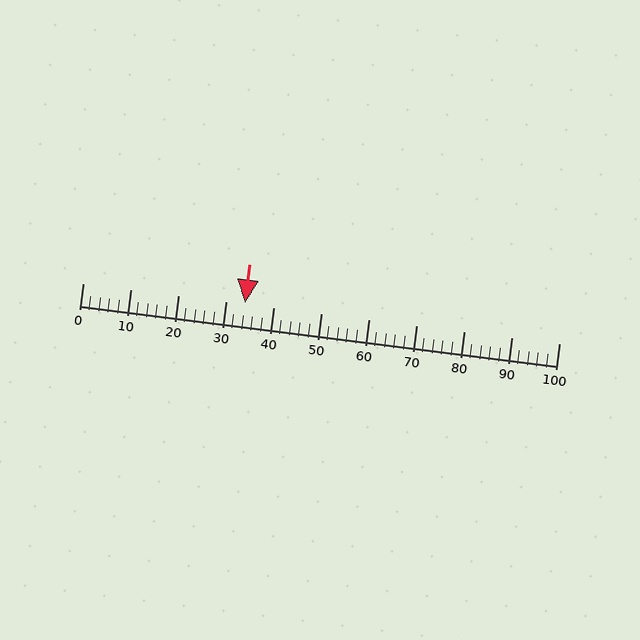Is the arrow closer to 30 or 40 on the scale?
The arrow is closer to 30.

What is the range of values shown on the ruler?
The ruler shows values from 0 to 100.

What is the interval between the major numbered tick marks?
The major tick marks are spaced 10 units apart.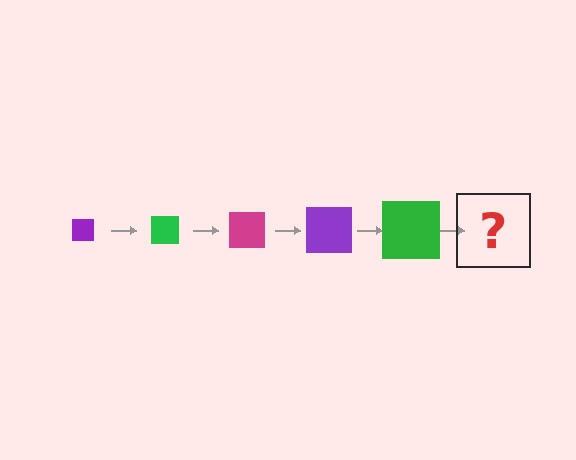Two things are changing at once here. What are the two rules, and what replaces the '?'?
The two rules are that the square grows larger each step and the color cycles through purple, green, and magenta. The '?' should be a magenta square, larger than the previous one.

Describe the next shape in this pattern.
It should be a magenta square, larger than the previous one.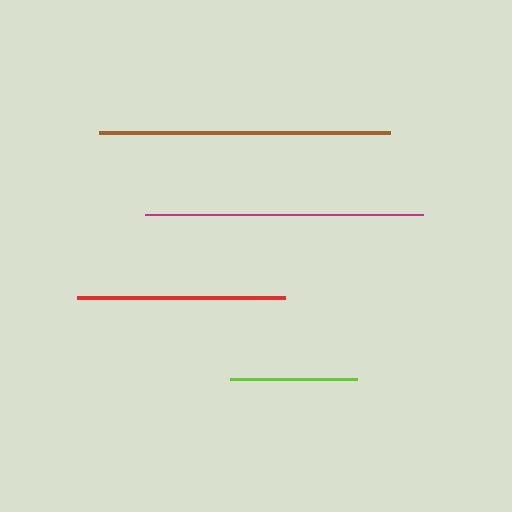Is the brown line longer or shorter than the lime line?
The brown line is longer than the lime line.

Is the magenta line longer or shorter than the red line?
The magenta line is longer than the red line.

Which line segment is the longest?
The brown line is the longest at approximately 291 pixels.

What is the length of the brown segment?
The brown segment is approximately 291 pixels long.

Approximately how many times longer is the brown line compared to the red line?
The brown line is approximately 1.4 times the length of the red line.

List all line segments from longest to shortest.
From longest to shortest: brown, magenta, red, lime.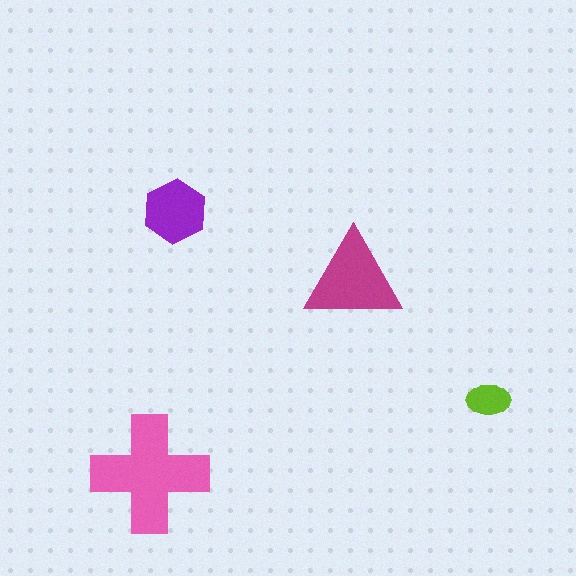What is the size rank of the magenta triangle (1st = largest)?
2nd.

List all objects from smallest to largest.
The lime ellipse, the purple hexagon, the magenta triangle, the pink cross.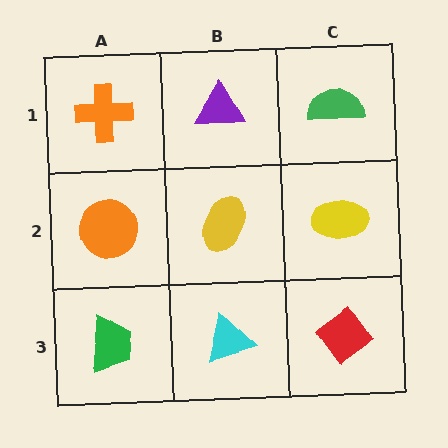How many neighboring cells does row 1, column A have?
2.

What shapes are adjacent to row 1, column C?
A yellow ellipse (row 2, column C), a purple triangle (row 1, column B).